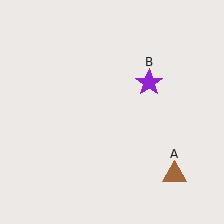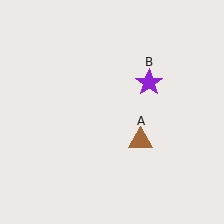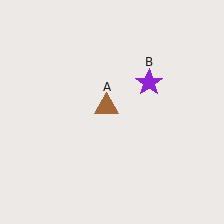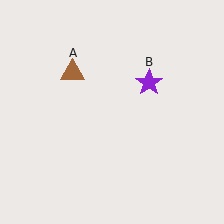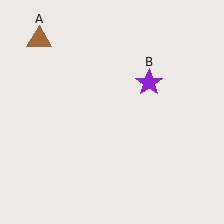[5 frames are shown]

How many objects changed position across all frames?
1 object changed position: brown triangle (object A).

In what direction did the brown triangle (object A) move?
The brown triangle (object A) moved up and to the left.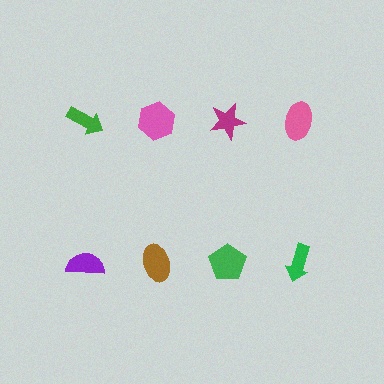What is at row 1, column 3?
A magenta star.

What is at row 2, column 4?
A green arrow.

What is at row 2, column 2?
A brown ellipse.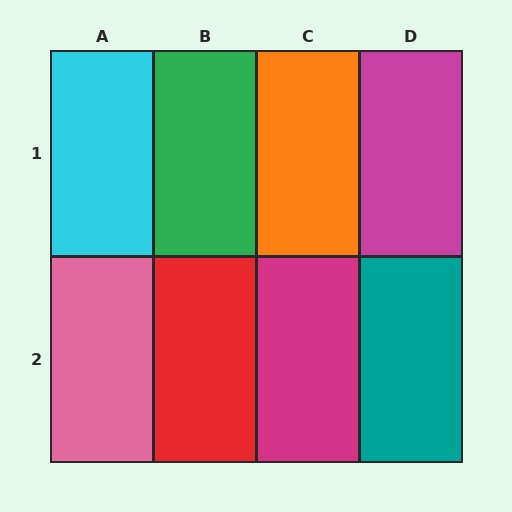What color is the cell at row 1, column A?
Cyan.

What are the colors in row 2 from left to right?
Pink, red, magenta, teal.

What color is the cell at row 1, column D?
Magenta.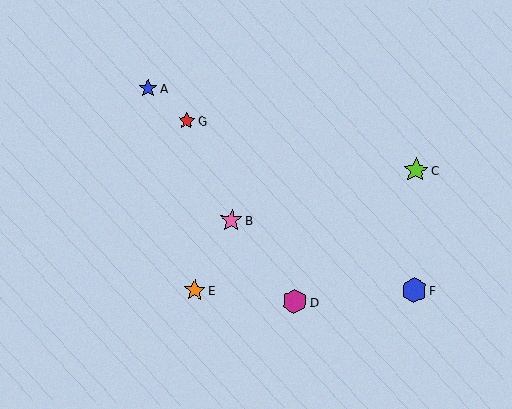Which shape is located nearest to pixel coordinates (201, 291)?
The orange star (labeled E) at (195, 290) is nearest to that location.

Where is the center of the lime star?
The center of the lime star is at (416, 170).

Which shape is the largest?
The magenta hexagon (labeled D) is the largest.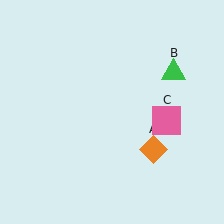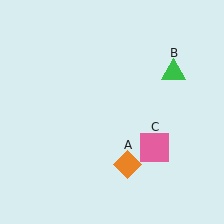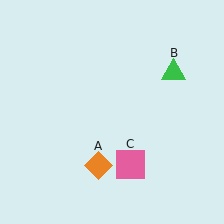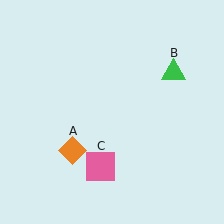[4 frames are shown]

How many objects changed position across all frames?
2 objects changed position: orange diamond (object A), pink square (object C).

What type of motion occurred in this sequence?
The orange diamond (object A), pink square (object C) rotated clockwise around the center of the scene.